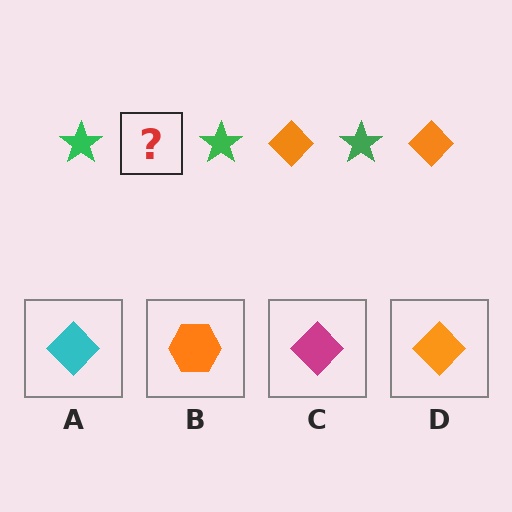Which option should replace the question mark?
Option D.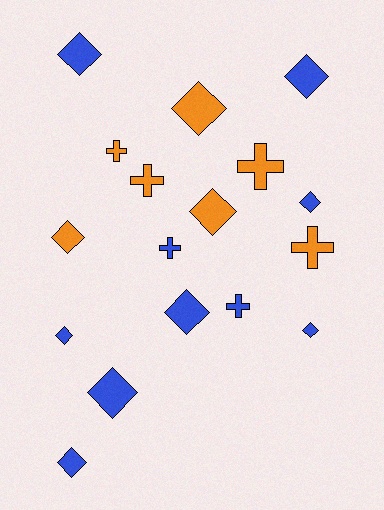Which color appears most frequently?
Blue, with 10 objects.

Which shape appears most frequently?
Diamond, with 11 objects.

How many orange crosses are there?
There are 4 orange crosses.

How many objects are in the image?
There are 17 objects.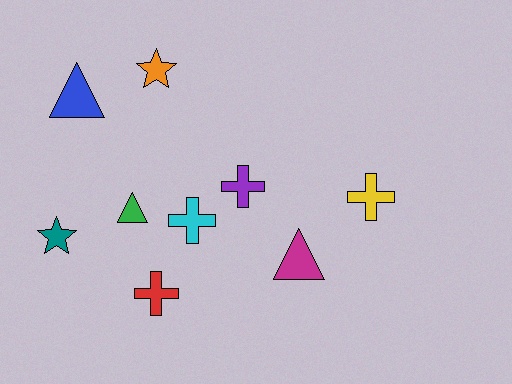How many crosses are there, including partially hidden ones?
There are 4 crosses.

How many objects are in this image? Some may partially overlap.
There are 9 objects.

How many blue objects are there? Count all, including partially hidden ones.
There is 1 blue object.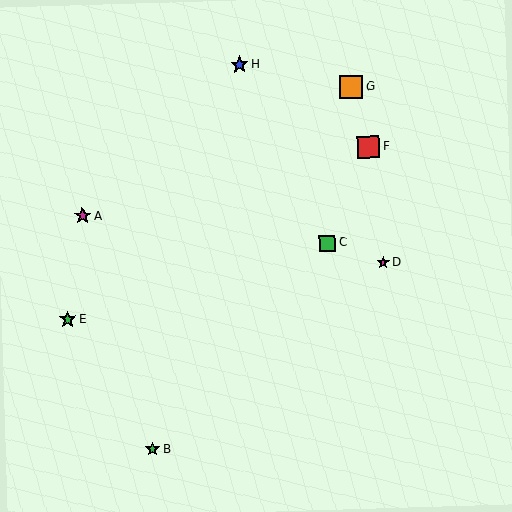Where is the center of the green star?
The center of the green star is at (152, 449).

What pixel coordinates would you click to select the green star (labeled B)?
Click at (152, 449) to select the green star B.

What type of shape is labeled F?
Shape F is a red square.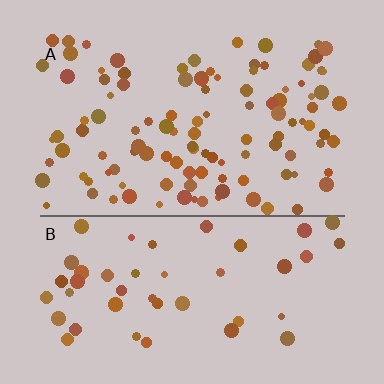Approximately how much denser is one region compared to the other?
Approximately 2.3× — region A over region B.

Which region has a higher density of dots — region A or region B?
A (the top).